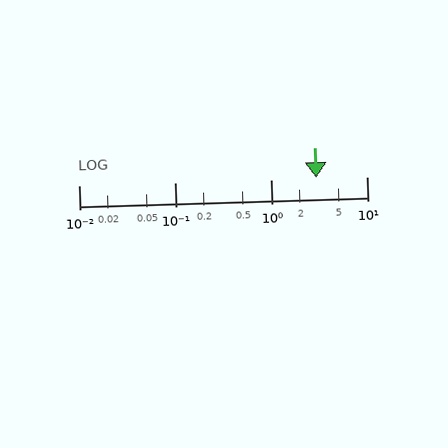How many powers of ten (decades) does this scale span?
The scale spans 3 decades, from 0.01 to 10.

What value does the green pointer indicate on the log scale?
The pointer indicates approximately 3.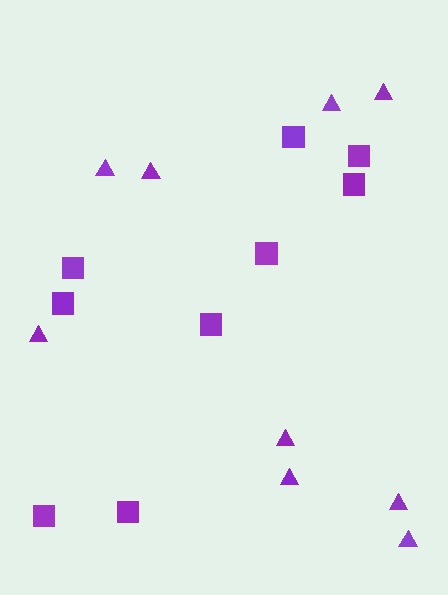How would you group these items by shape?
There are 2 groups: one group of squares (9) and one group of triangles (9).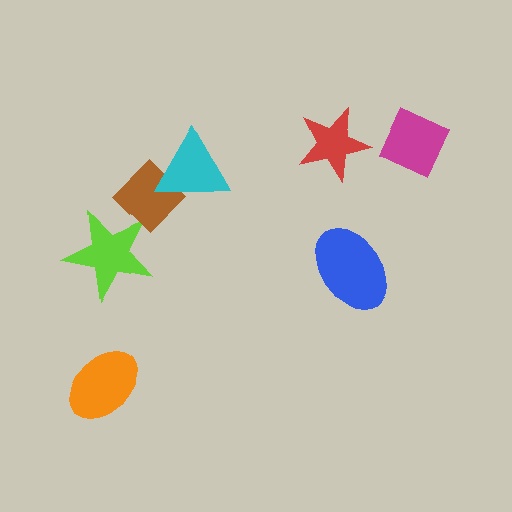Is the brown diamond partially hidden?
Yes, it is partially covered by another shape.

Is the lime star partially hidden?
Yes, it is partially covered by another shape.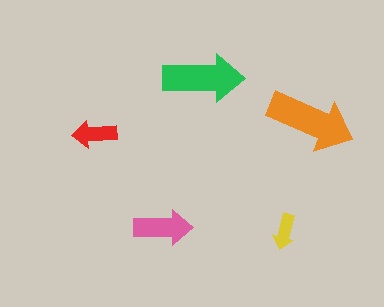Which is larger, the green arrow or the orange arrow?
The orange one.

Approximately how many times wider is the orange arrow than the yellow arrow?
About 2.5 times wider.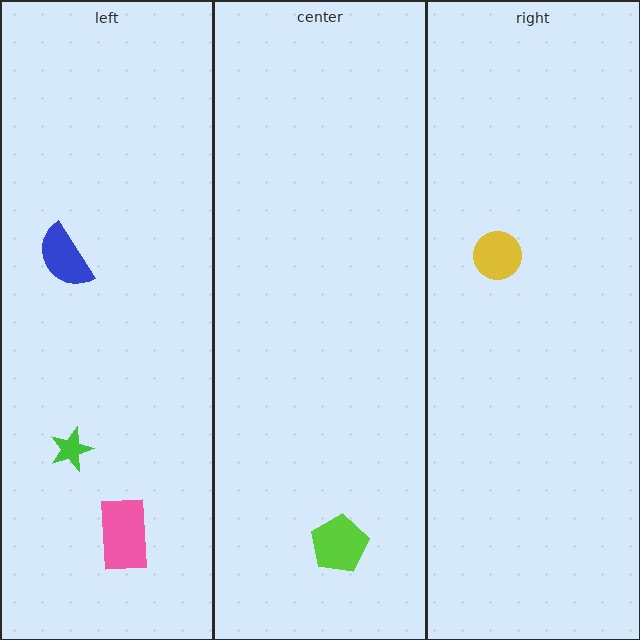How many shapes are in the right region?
1.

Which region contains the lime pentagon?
The center region.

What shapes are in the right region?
The yellow circle.